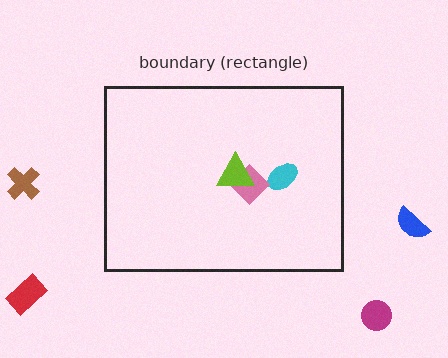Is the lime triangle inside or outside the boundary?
Inside.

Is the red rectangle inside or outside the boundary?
Outside.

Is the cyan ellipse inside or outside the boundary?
Inside.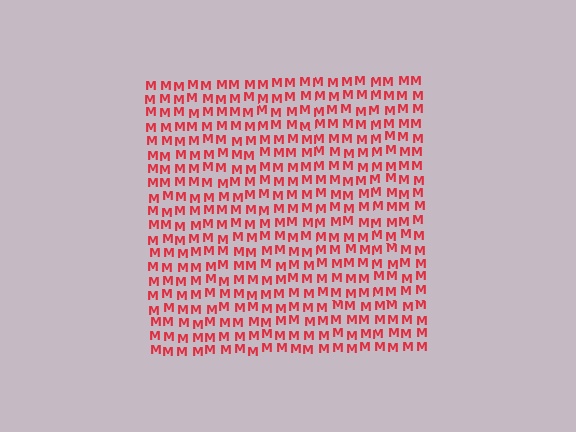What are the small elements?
The small elements are letter M's.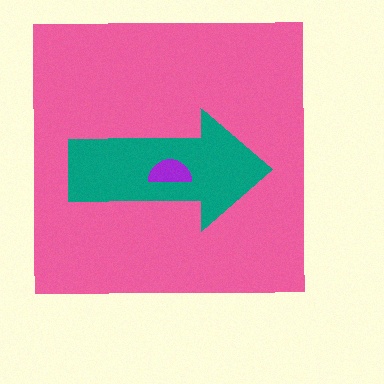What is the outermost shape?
The pink square.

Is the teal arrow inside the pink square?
Yes.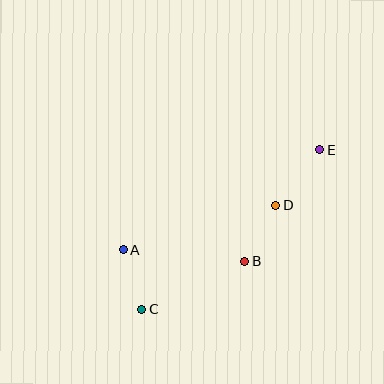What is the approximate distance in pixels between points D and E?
The distance between D and E is approximately 71 pixels.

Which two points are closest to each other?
Points A and C are closest to each other.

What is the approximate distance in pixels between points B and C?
The distance between B and C is approximately 114 pixels.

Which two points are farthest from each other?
Points C and E are farthest from each other.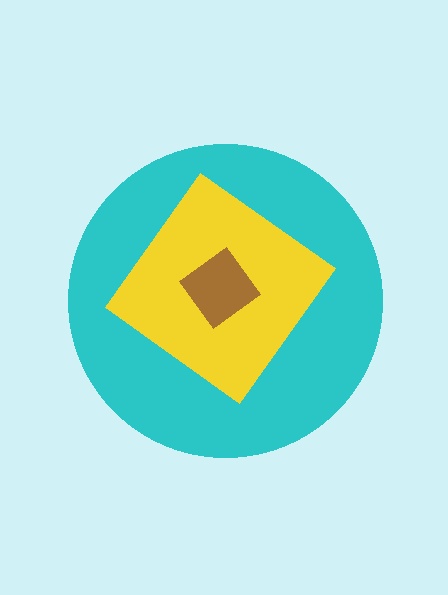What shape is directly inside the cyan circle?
The yellow diamond.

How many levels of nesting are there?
3.